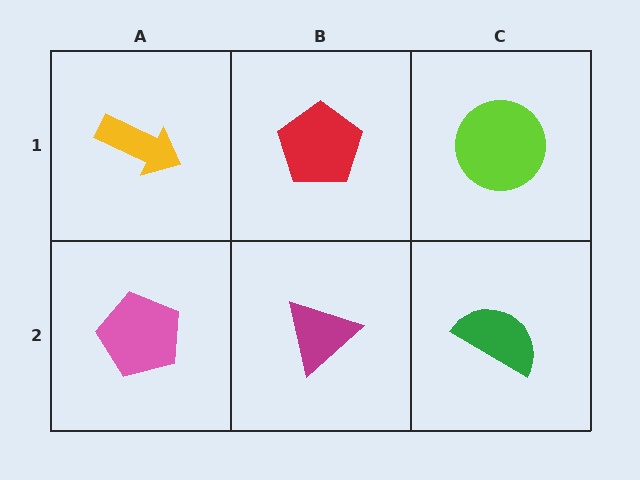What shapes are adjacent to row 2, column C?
A lime circle (row 1, column C), a magenta triangle (row 2, column B).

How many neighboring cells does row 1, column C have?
2.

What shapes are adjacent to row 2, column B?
A red pentagon (row 1, column B), a pink pentagon (row 2, column A), a green semicircle (row 2, column C).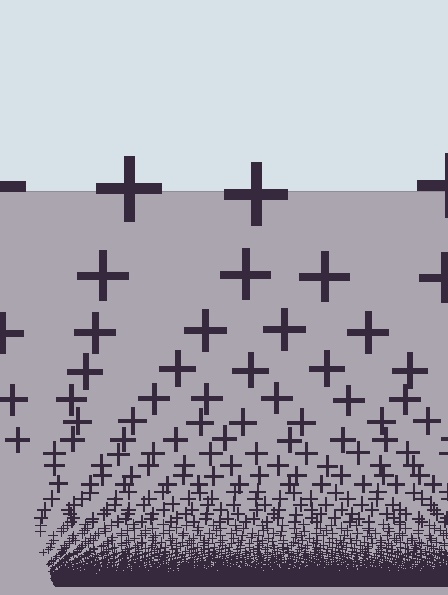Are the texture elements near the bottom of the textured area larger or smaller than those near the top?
Smaller. The gradient is inverted — elements near the bottom are smaller and denser.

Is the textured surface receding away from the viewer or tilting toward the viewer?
The surface appears to tilt toward the viewer. Texture elements get larger and sparser toward the top.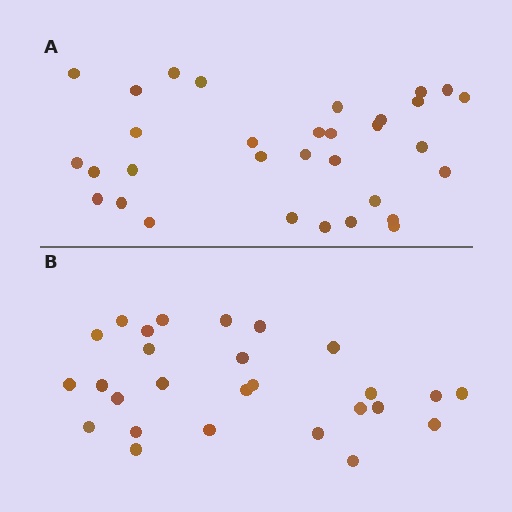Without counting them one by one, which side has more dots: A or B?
Region A (the top region) has more dots.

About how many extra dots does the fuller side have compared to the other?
Region A has about 5 more dots than region B.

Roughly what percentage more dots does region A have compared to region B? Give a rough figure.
About 20% more.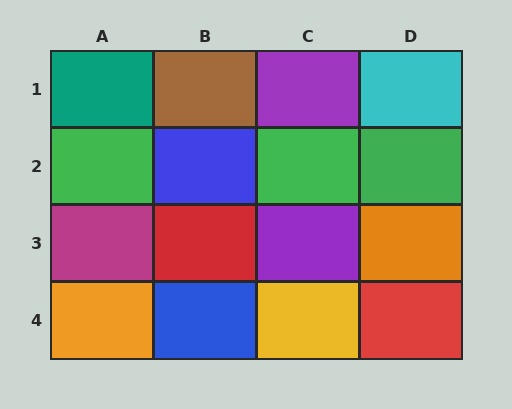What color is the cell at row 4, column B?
Blue.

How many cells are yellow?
1 cell is yellow.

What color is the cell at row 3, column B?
Red.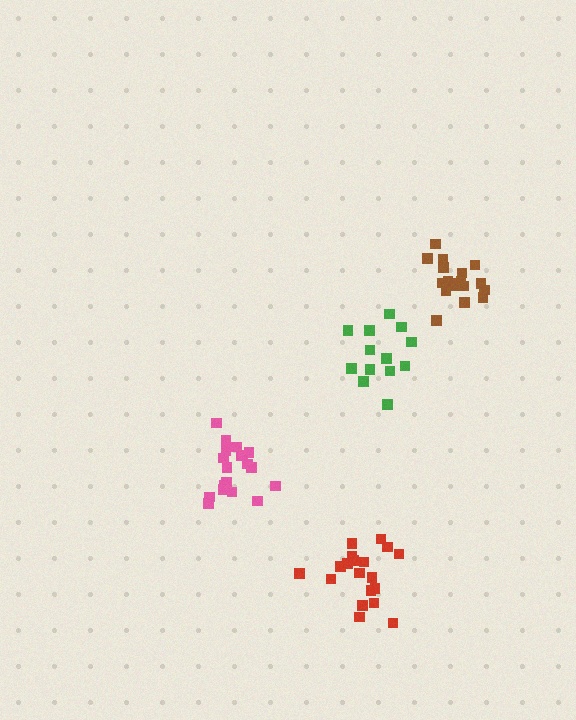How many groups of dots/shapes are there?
There are 4 groups.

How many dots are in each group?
Group 1: 19 dots, Group 2: 19 dots, Group 3: 14 dots, Group 4: 18 dots (70 total).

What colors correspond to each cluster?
The clusters are colored: red, pink, green, brown.